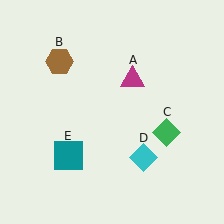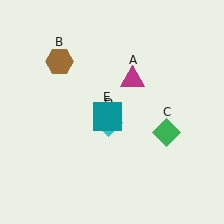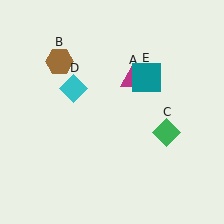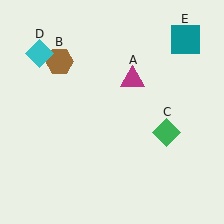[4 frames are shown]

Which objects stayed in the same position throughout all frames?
Magenta triangle (object A) and brown hexagon (object B) and green diamond (object C) remained stationary.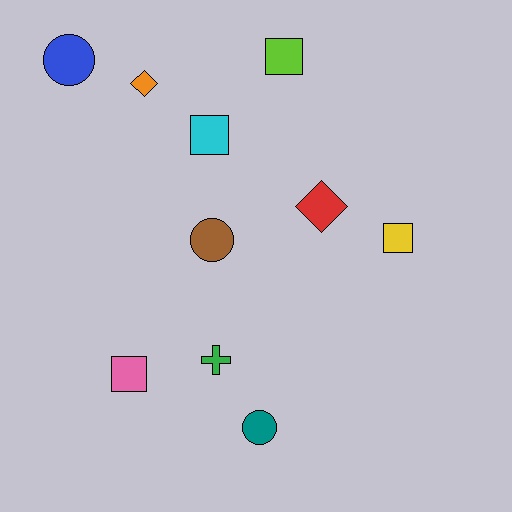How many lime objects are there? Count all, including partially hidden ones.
There is 1 lime object.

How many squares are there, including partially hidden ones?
There are 4 squares.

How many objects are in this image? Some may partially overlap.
There are 10 objects.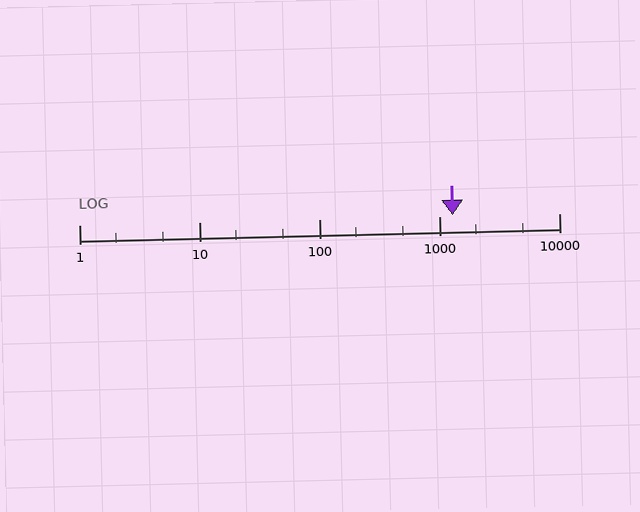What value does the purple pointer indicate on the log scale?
The pointer indicates approximately 1300.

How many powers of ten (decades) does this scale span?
The scale spans 4 decades, from 1 to 10000.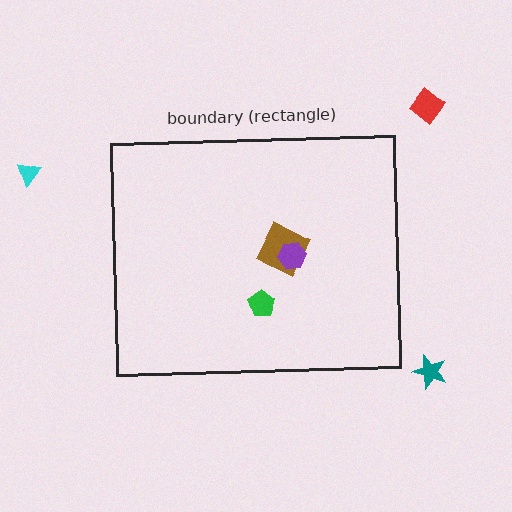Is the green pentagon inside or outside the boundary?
Inside.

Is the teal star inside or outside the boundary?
Outside.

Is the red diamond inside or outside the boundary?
Outside.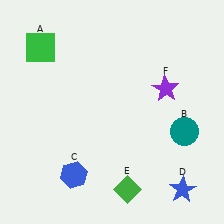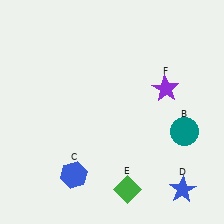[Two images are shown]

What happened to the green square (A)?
The green square (A) was removed in Image 2. It was in the top-left area of Image 1.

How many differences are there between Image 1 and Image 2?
There is 1 difference between the two images.